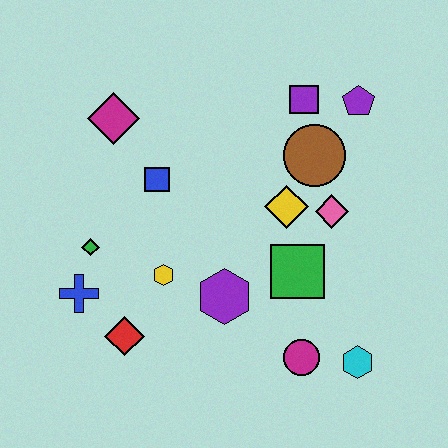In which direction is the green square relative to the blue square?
The green square is to the right of the blue square.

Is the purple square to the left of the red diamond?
No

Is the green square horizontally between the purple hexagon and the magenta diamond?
No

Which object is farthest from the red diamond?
The purple pentagon is farthest from the red diamond.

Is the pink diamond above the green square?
Yes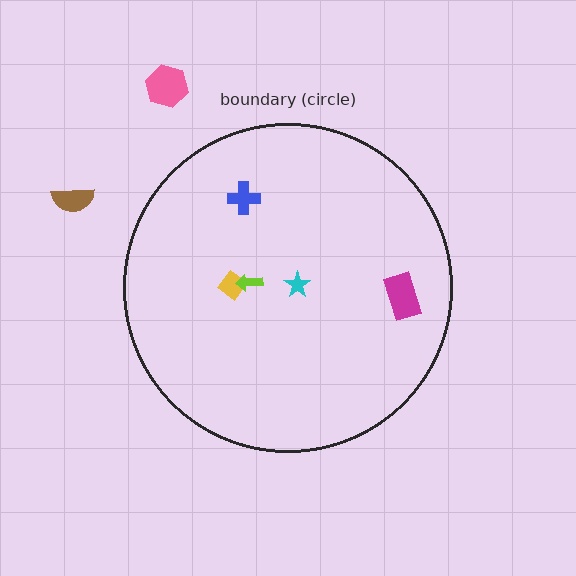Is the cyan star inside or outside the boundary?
Inside.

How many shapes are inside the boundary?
5 inside, 2 outside.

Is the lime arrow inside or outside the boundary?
Inside.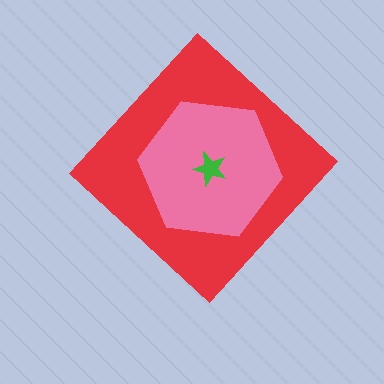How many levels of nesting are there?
3.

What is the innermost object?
The green star.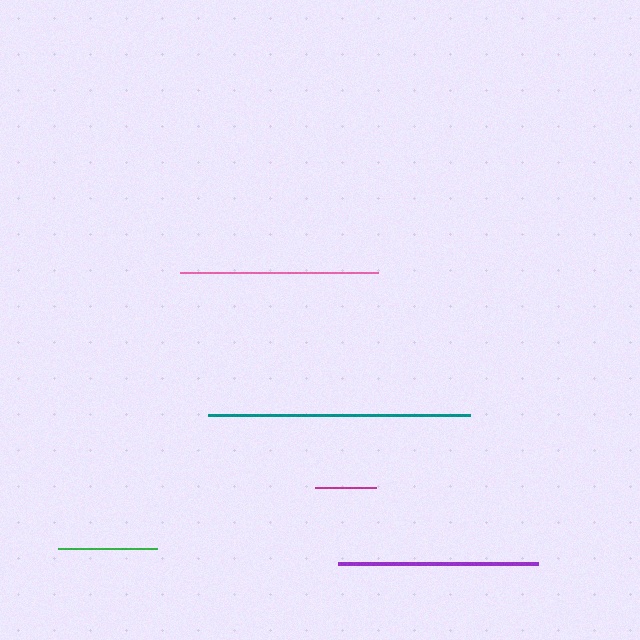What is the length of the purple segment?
The purple segment is approximately 200 pixels long.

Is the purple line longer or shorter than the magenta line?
The purple line is longer than the magenta line.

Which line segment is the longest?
The teal line is the longest at approximately 262 pixels.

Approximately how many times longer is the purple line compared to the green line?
The purple line is approximately 2.0 times the length of the green line.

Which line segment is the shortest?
The magenta line is the shortest at approximately 61 pixels.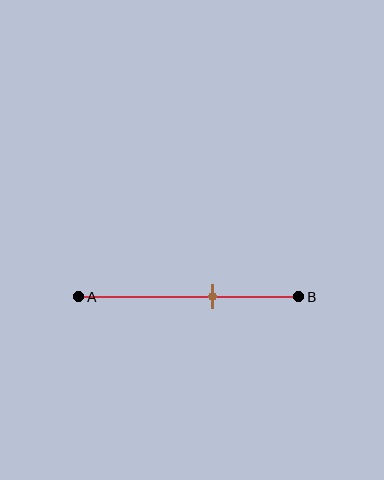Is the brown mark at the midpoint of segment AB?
No, the mark is at about 60% from A, not at the 50% midpoint.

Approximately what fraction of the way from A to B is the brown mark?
The brown mark is approximately 60% of the way from A to B.